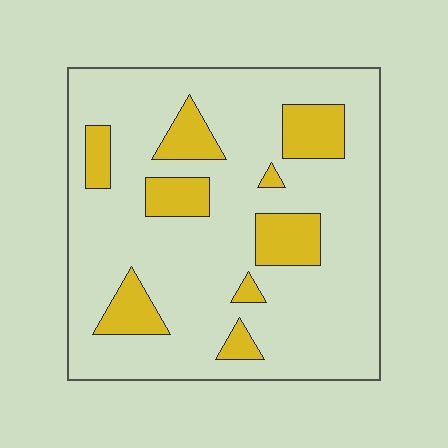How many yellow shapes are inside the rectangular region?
9.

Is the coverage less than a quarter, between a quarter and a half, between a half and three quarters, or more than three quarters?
Less than a quarter.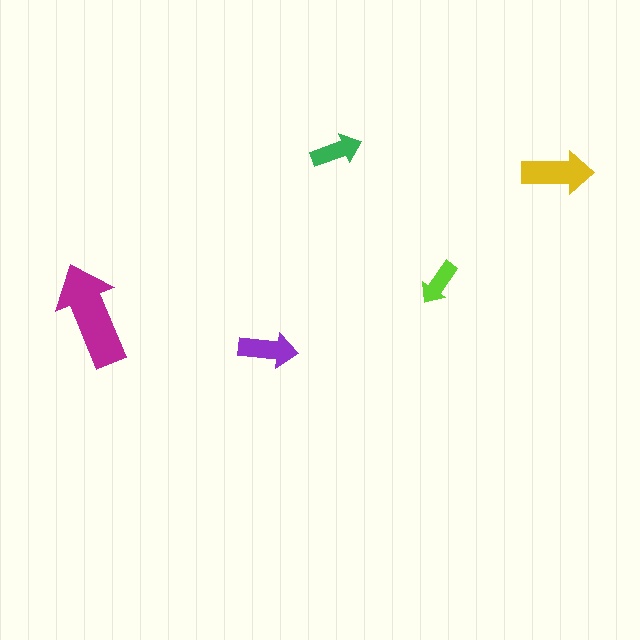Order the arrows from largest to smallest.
the magenta one, the yellow one, the purple one, the green one, the lime one.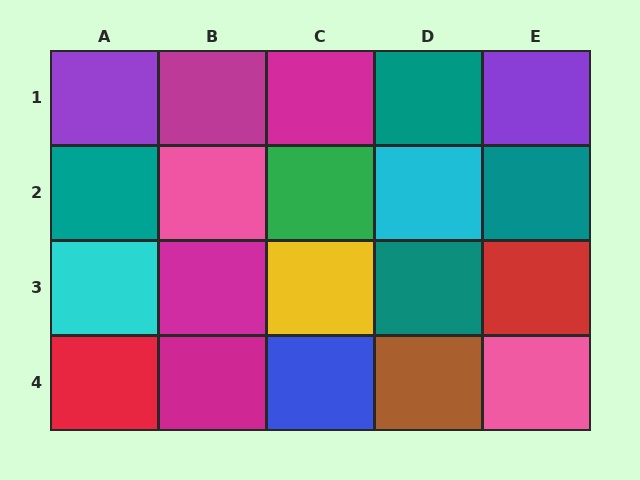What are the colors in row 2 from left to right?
Teal, pink, green, cyan, teal.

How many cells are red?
2 cells are red.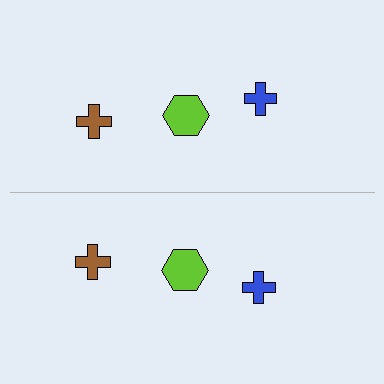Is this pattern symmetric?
Yes, this pattern has bilateral (reflection) symmetry.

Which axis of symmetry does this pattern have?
The pattern has a horizontal axis of symmetry running through the center of the image.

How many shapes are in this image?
There are 6 shapes in this image.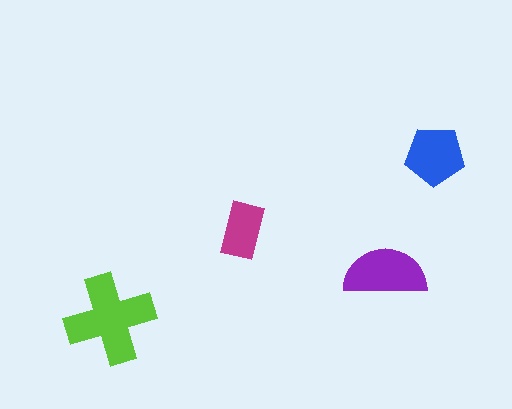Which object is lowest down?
The lime cross is bottommost.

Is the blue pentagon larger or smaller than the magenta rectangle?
Larger.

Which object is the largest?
The lime cross.